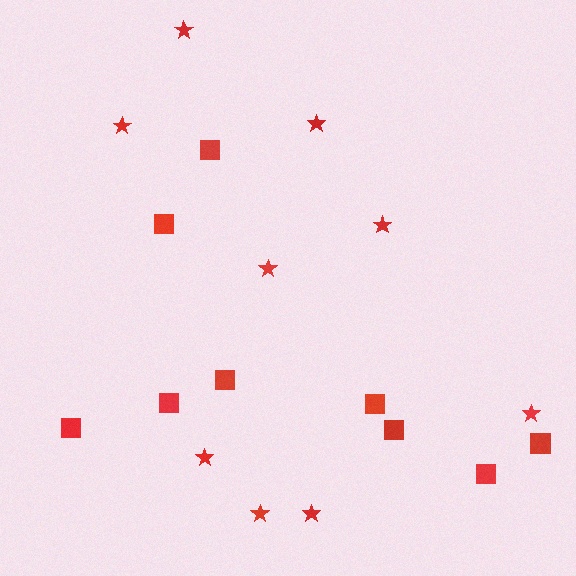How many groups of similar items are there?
There are 2 groups: one group of stars (9) and one group of squares (9).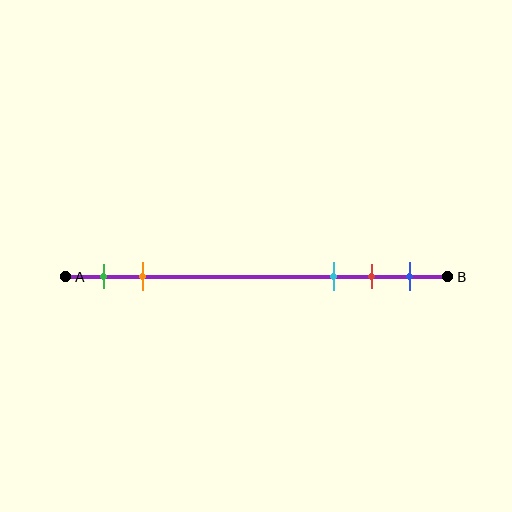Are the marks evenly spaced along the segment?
No, the marks are not evenly spaced.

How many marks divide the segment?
There are 5 marks dividing the segment.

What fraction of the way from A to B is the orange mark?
The orange mark is approximately 20% (0.2) of the way from A to B.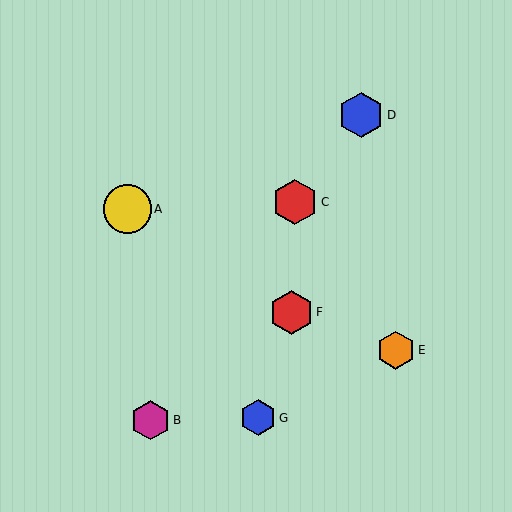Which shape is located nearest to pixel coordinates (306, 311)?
The red hexagon (labeled F) at (292, 312) is nearest to that location.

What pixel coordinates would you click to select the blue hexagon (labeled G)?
Click at (258, 418) to select the blue hexagon G.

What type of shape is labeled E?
Shape E is an orange hexagon.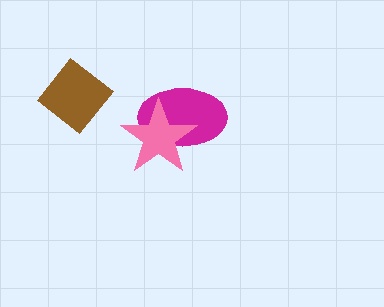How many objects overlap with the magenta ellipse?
1 object overlaps with the magenta ellipse.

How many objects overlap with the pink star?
1 object overlaps with the pink star.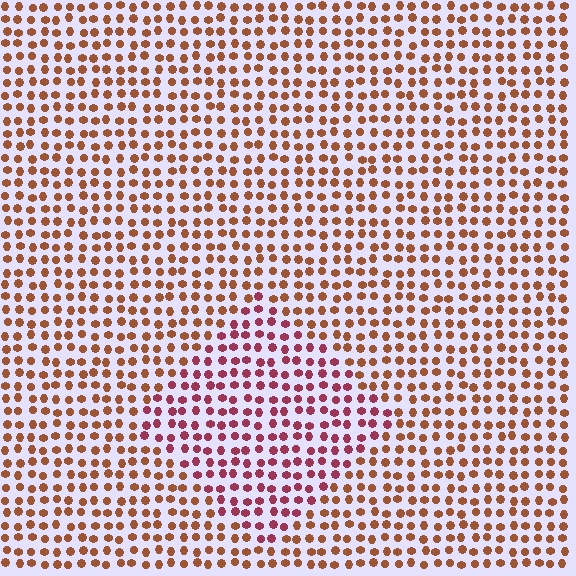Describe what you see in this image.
The image is filled with small brown elements in a uniform arrangement. A diamond-shaped region is visible where the elements are tinted to a slightly different hue, forming a subtle color boundary.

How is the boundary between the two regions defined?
The boundary is defined purely by a slight shift in hue (about 38 degrees). Spacing, size, and orientation are identical on both sides.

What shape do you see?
I see a diamond.